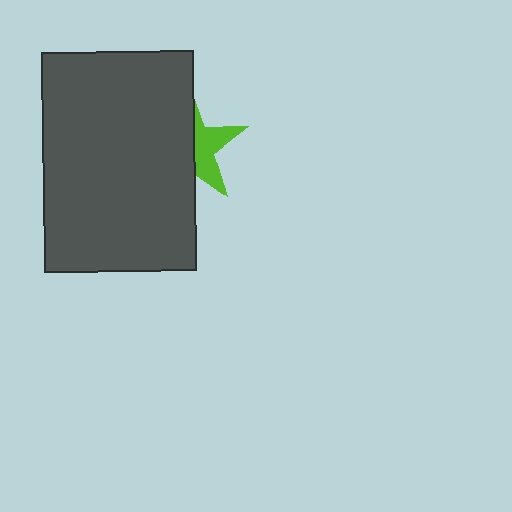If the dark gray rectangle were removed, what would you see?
You would see the complete lime star.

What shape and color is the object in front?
The object in front is a dark gray rectangle.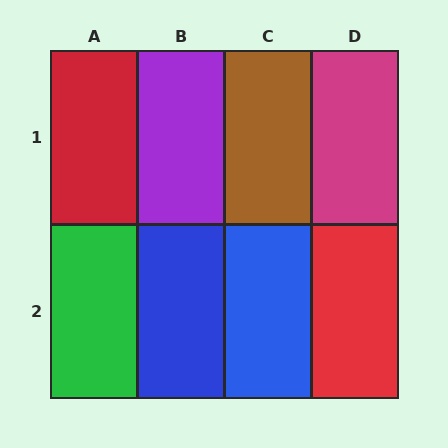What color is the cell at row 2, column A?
Green.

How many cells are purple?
1 cell is purple.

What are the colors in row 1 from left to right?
Red, purple, brown, magenta.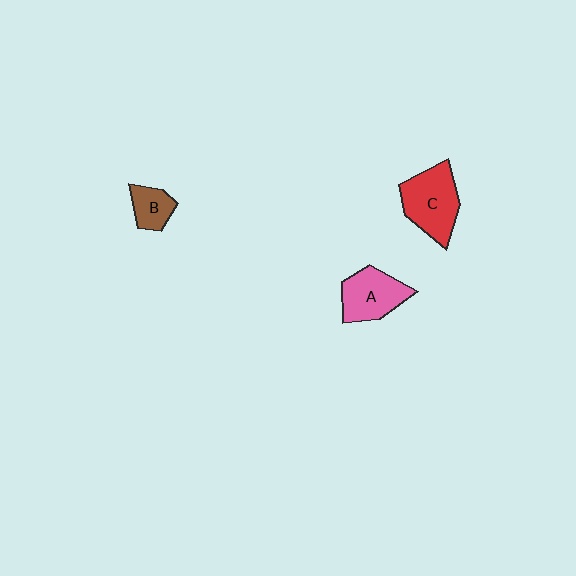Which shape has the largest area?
Shape C (red).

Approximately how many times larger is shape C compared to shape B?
Approximately 2.1 times.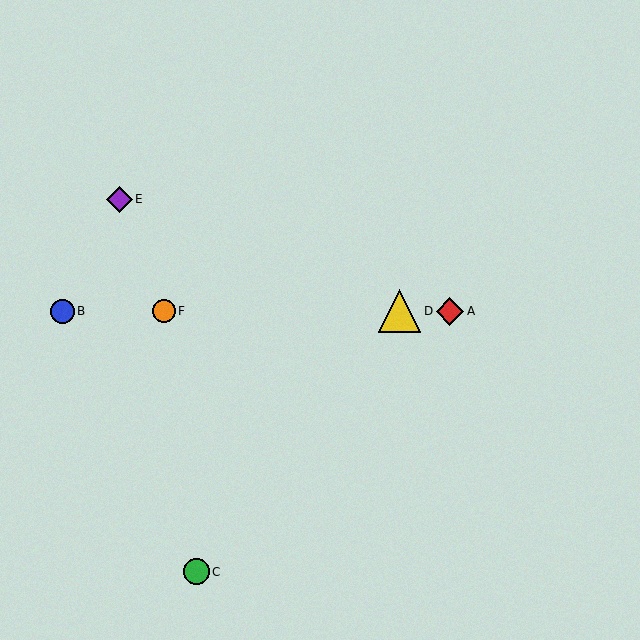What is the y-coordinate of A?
Object A is at y≈311.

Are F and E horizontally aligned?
No, F is at y≈311 and E is at y≈199.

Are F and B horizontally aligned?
Yes, both are at y≈311.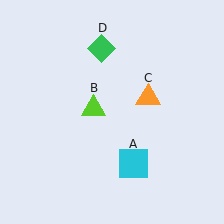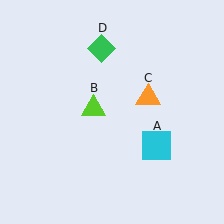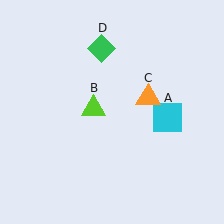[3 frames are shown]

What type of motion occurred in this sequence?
The cyan square (object A) rotated counterclockwise around the center of the scene.